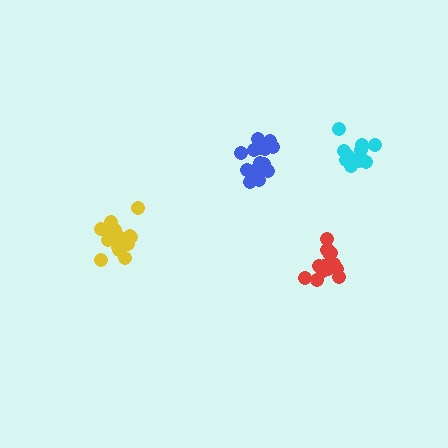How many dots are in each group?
Group 1: 16 dots, Group 2: 17 dots, Group 3: 17 dots, Group 4: 13 dots (63 total).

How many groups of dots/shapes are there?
There are 4 groups.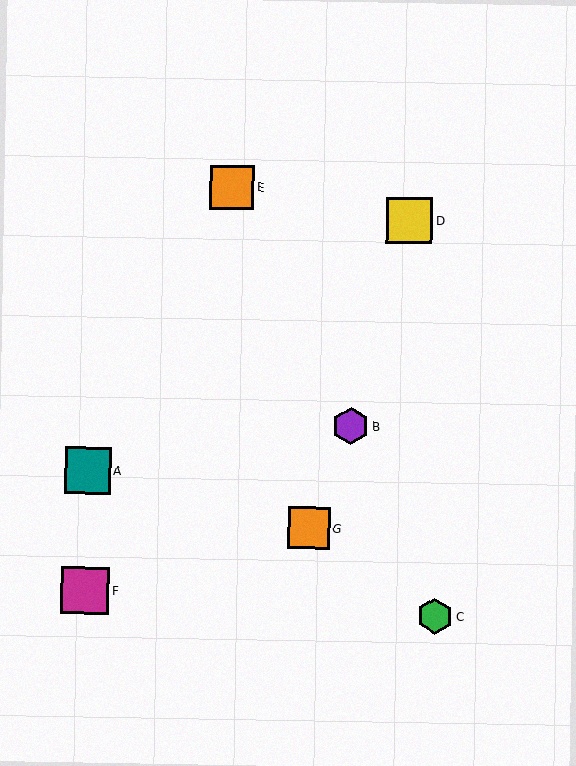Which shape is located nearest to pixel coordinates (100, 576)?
The magenta square (labeled F) at (85, 590) is nearest to that location.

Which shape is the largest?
The magenta square (labeled F) is the largest.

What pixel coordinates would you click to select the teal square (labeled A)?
Click at (88, 470) to select the teal square A.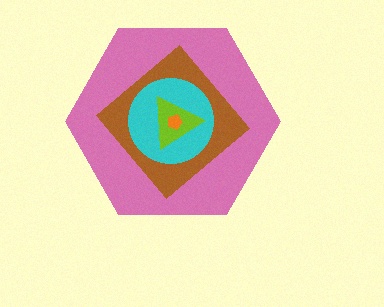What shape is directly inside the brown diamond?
The cyan circle.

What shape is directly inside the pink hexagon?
The brown diamond.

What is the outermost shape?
The pink hexagon.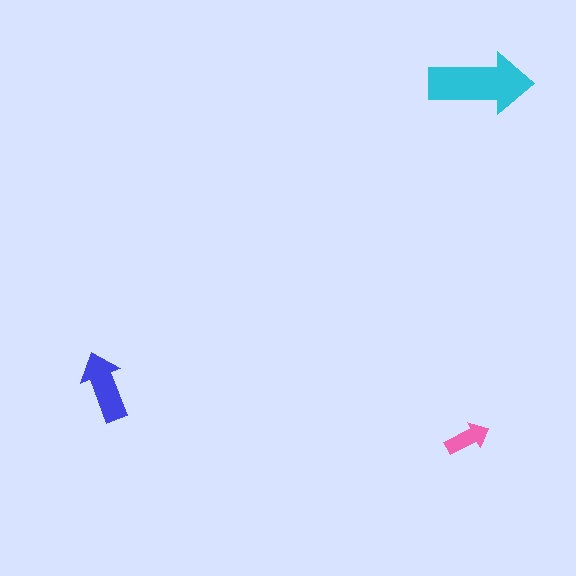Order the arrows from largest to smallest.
the cyan one, the blue one, the pink one.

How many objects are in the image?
There are 3 objects in the image.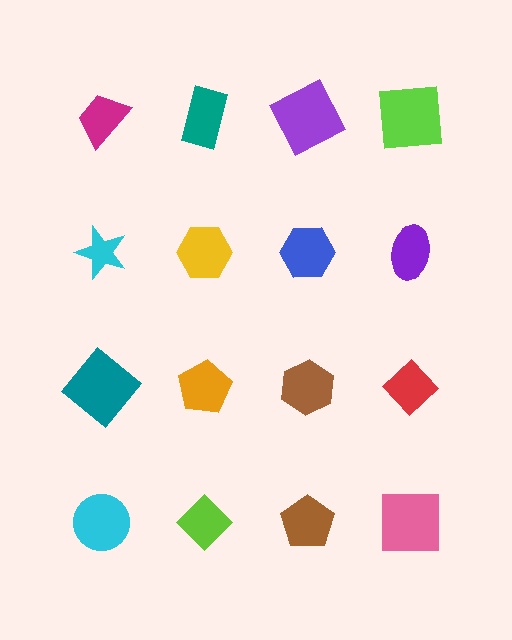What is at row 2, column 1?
A cyan star.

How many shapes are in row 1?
4 shapes.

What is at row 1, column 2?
A teal rectangle.